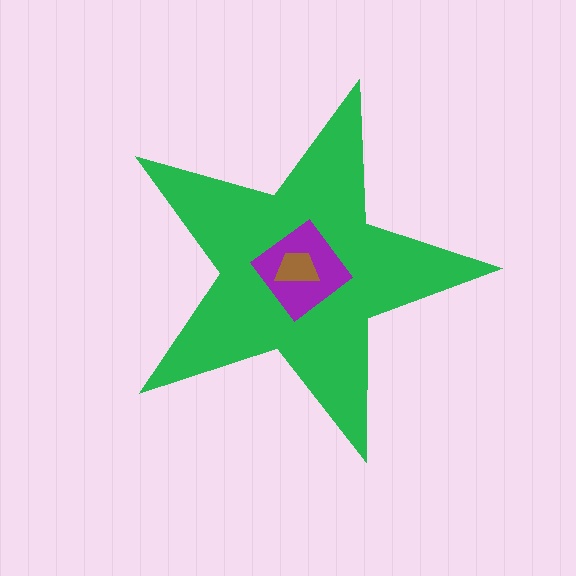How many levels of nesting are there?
3.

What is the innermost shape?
The brown trapezoid.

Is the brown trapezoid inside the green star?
Yes.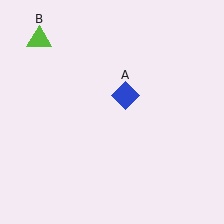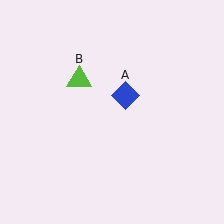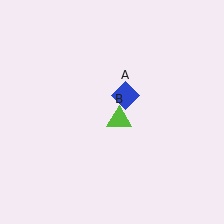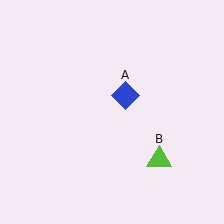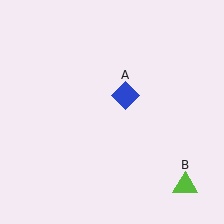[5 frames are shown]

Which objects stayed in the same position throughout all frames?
Blue diamond (object A) remained stationary.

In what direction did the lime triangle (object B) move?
The lime triangle (object B) moved down and to the right.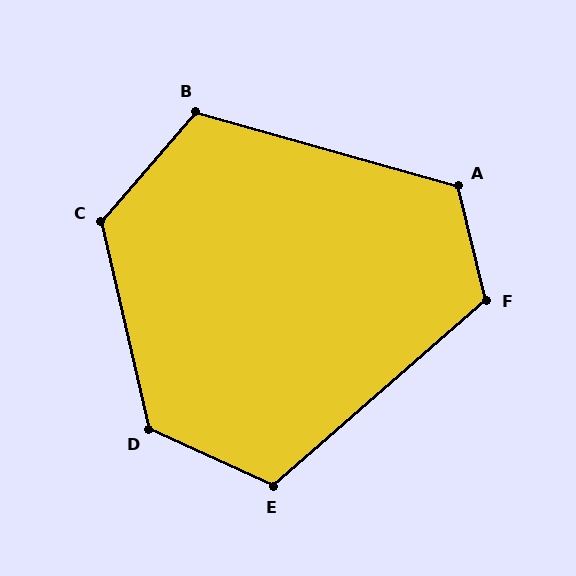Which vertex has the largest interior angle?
D, at approximately 127 degrees.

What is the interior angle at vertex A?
Approximately 119 degrees (obtuse).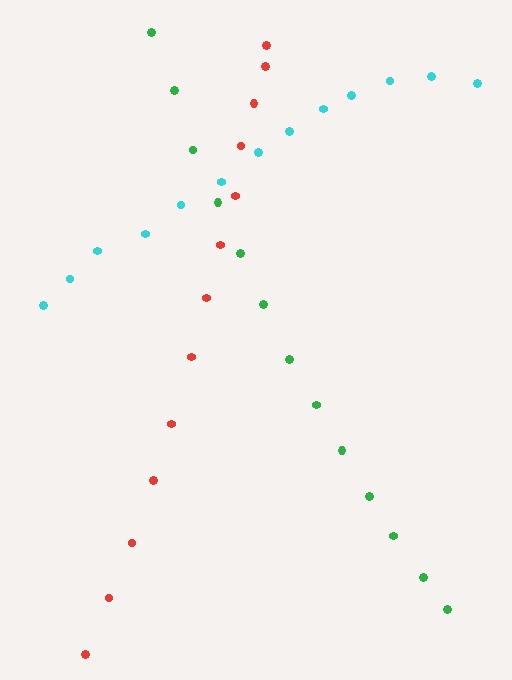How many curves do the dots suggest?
There are 3 distinct paths.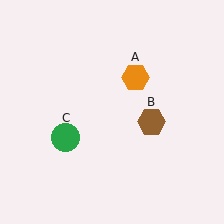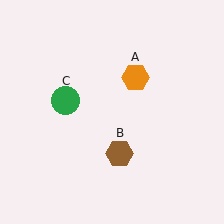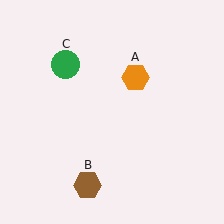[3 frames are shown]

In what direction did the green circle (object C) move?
The green circle (object C) moved up.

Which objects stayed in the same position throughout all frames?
Orange hexagon (object A) remained stationary.